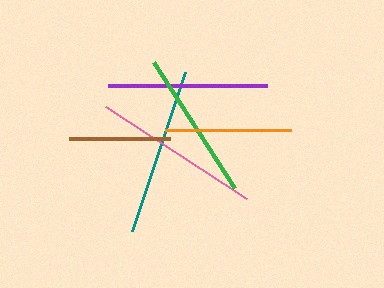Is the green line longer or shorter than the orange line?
The green line is longer than the orange line.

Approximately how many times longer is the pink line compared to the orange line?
The pink line is approximately 1.3 times the length of the orange line.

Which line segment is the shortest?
The brown line is the shortest at approximately 101 pixels.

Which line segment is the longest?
The pink line is the longest at approximately 169 pixels.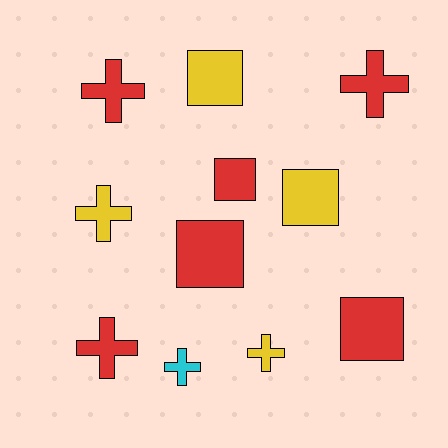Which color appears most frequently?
Red, with 6 objects.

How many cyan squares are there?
There are no cyan squares.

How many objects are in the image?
There are 11 objects.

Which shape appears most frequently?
Cross, with 6 objects.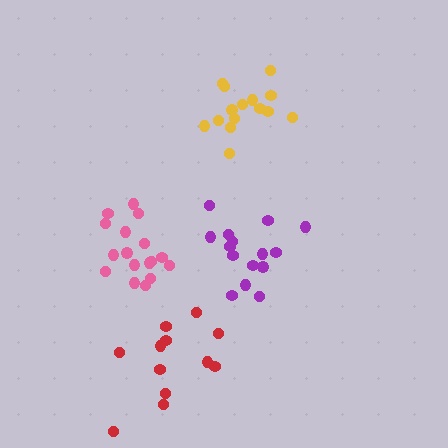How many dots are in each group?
Group 1: 15 dots, Group 2: 17 dots, Group 3: 15 dots, Group 4: 12 dots (59 total).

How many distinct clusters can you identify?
There are 4 distinct clusters.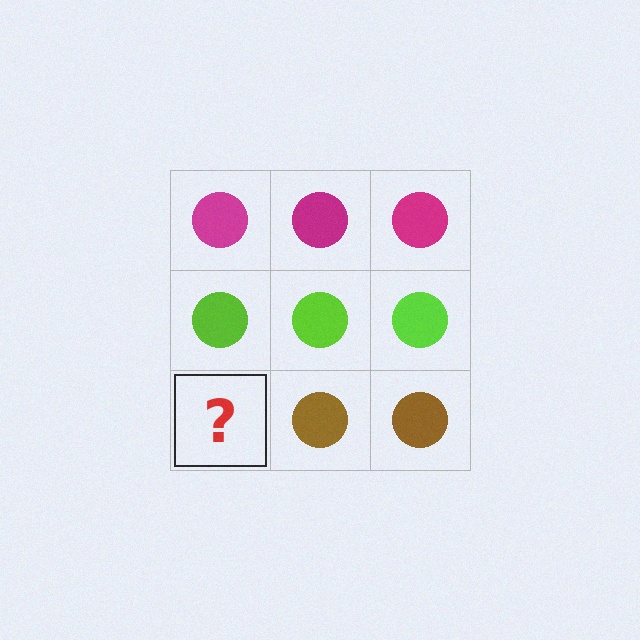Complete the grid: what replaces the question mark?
The question mark should be replaced with a brown circle.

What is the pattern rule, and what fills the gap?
The rule is that each row has a consistent color. The gap should be filled with a brown circle.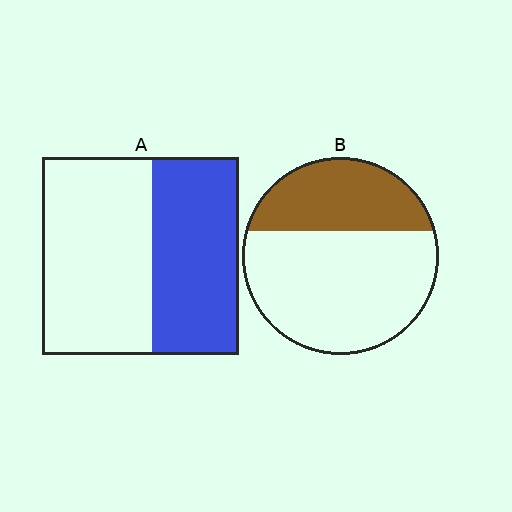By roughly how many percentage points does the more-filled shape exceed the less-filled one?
By roughly 10 percentage points (A over B).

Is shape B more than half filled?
No.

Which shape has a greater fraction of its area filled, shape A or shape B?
Shape A.